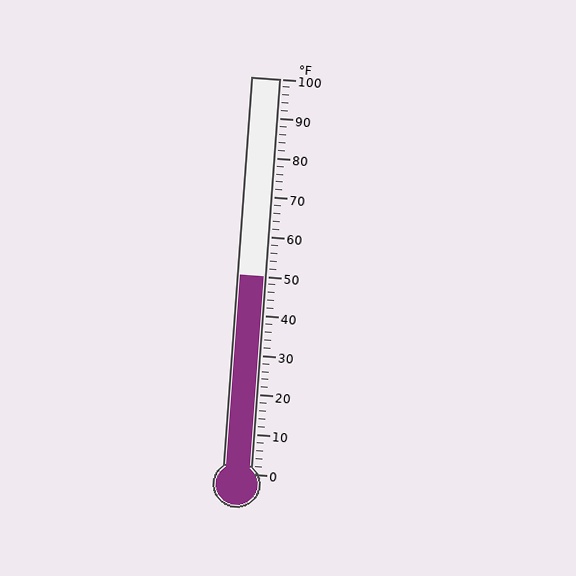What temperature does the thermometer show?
The thermometer shows approximately 50°F.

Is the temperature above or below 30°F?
The temperature is above 30°F.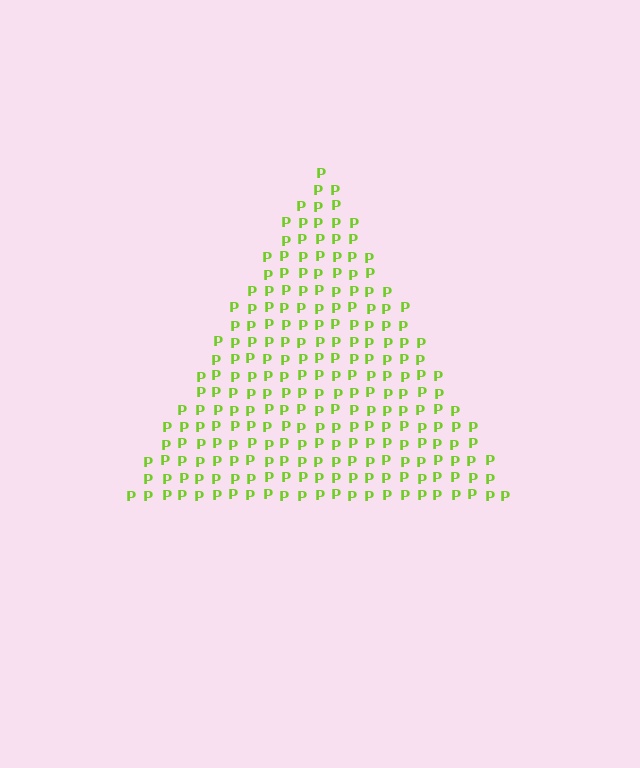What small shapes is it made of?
It is made of small letter P's.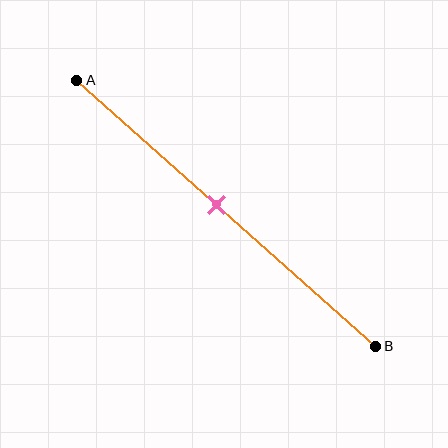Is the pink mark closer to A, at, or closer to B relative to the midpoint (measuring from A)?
The pink mark is closer to point A than the midpoint of segment AB.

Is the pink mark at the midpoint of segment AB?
No, the mark is at about 45% from A, not at the 50% midpoint.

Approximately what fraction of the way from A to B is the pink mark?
The pink mark is approximately 45% of the way from A to B.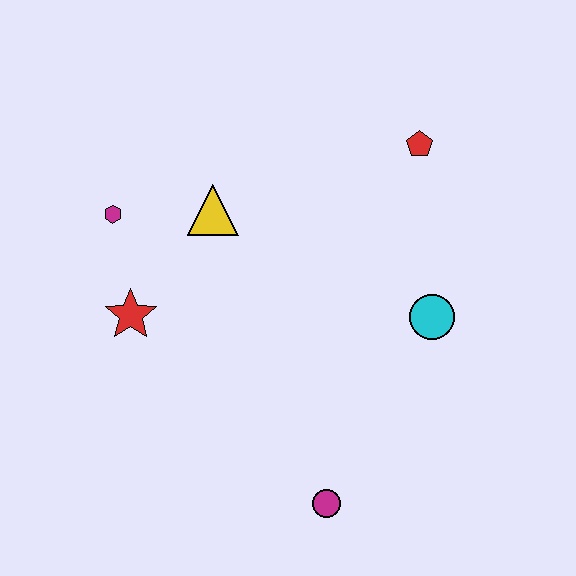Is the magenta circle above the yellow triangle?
No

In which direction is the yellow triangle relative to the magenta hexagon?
The yellow triangle is to the right of the magenta hexagon.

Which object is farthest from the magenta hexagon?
The magenta circle is farthest from the magenta hexagon.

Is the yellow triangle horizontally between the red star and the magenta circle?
Yes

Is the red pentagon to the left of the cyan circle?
Yes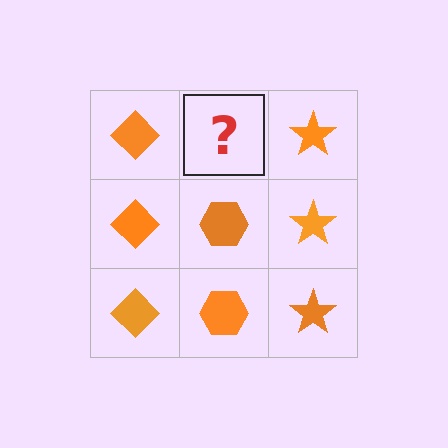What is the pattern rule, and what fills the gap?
The rule is that each column has a consistent shape. The gap should be filled with an orange hexagon.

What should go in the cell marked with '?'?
The missing cell should contain an orange hexagon.